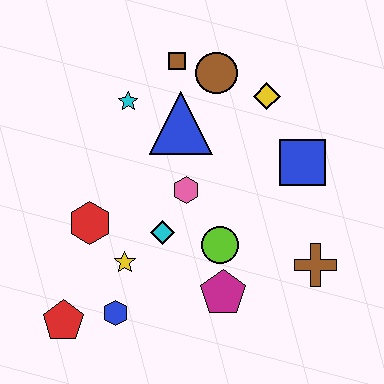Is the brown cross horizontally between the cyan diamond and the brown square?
No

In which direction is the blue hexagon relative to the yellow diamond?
The blue hexagon is below the yellow diamond.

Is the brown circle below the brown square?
Yes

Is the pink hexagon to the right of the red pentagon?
Yes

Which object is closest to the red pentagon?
The blue hexagon is closest to the red pentagon.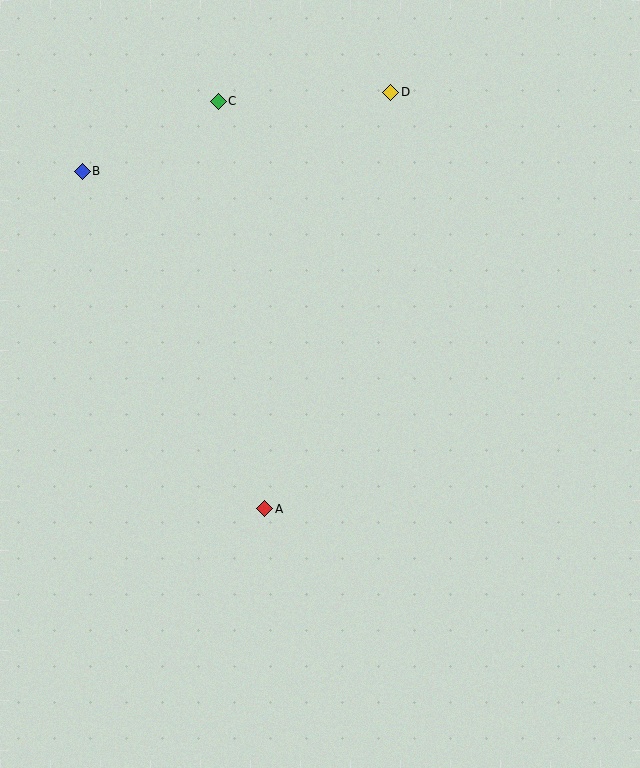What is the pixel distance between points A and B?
The distance between A and B is 383 pixels.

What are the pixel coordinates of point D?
Point D is at (391, 92).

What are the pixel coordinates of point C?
Point C is at (218, 101).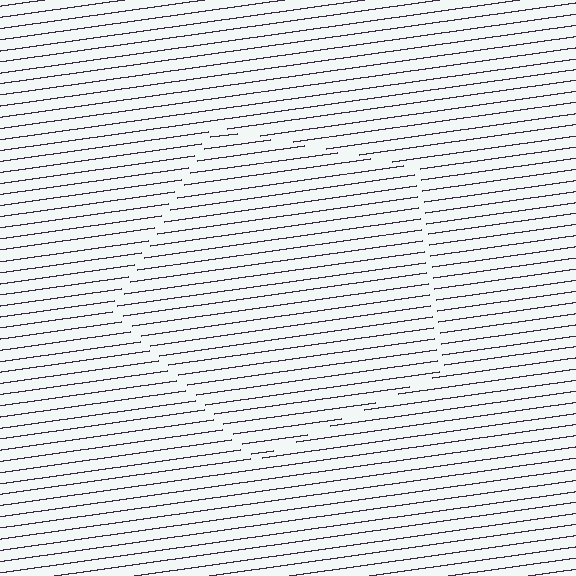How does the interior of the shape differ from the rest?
The interior of the shape contains the same grating, shifted by half a period — the contour is defined by the phase discontinuity where line-ends from the inner and outer gratings abut.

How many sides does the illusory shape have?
5 sides — the line-ends trace a pentagon.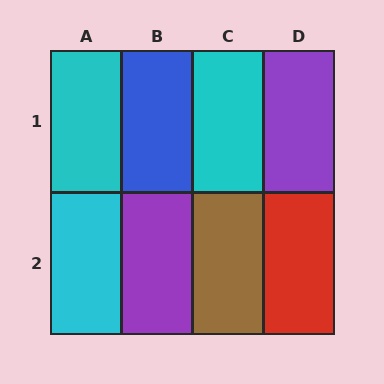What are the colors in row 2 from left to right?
Cyan, purple, brown, red.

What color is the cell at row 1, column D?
Purple.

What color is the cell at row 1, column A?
Cyan.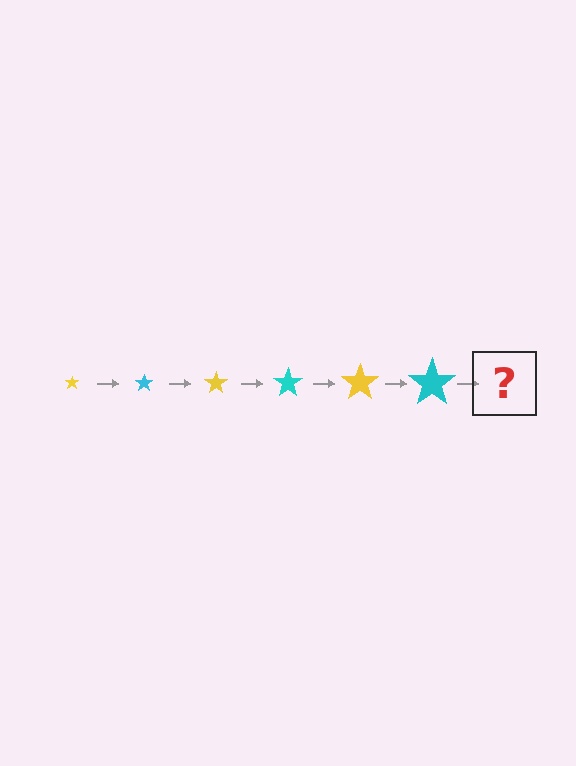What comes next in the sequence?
The next element should be a yellow star, larger than the previous one.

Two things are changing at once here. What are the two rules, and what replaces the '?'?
The two rules are that the star grows larger each step and the color cycles through yellow and cyan. The '?' should be a yellow star, larger than the previous one.